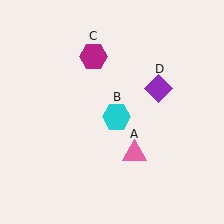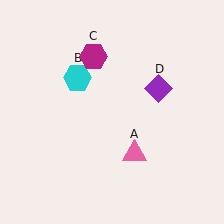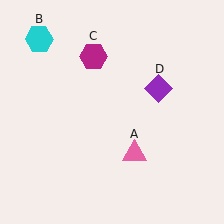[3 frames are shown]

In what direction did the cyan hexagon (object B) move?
The cyan hexagon (object B) moved up and to the left.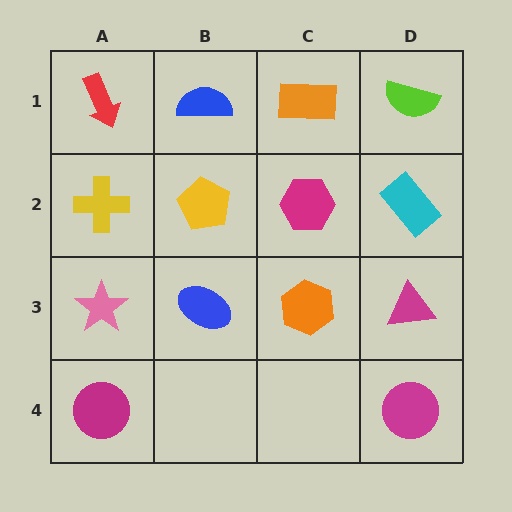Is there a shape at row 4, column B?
No, that cell is empty.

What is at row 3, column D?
A magenta triangle.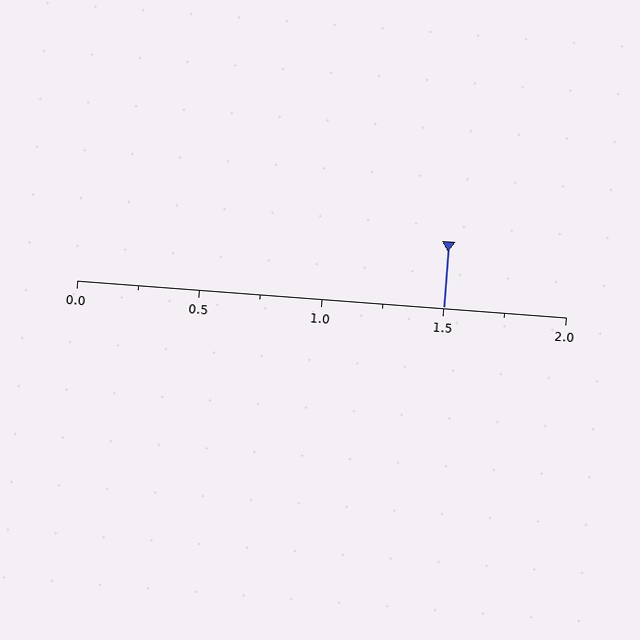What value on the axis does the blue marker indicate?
The marker indicates approximately 1.5.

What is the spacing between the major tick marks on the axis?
The major ticks are spaced 0.5 apart.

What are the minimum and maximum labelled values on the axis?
The axis runs from 0.0 to 2.0.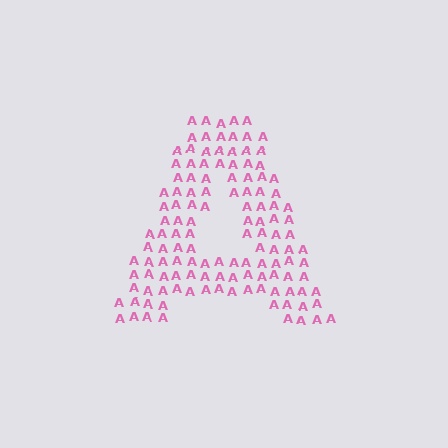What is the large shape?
The large shape is the letter A.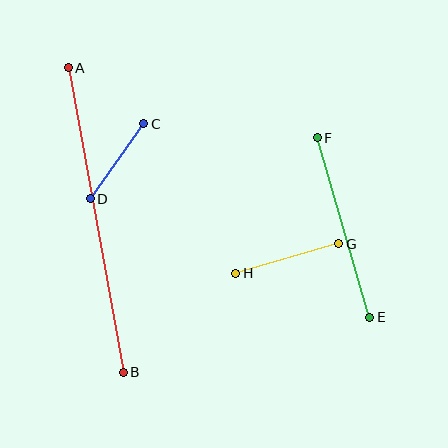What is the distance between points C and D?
The distance is approximately 92 pixels.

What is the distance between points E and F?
The distance is approximately 187 pixels.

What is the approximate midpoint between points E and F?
The midpoint is at approximately (343, 228) pixels.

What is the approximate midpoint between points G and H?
The midpoint is at approximately (287, 259) pixels.